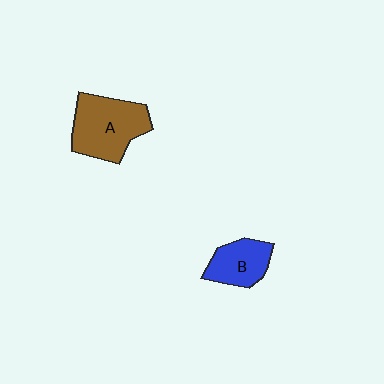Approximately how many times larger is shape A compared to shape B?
Approximately 1.6 times.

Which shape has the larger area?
Shape A (brown).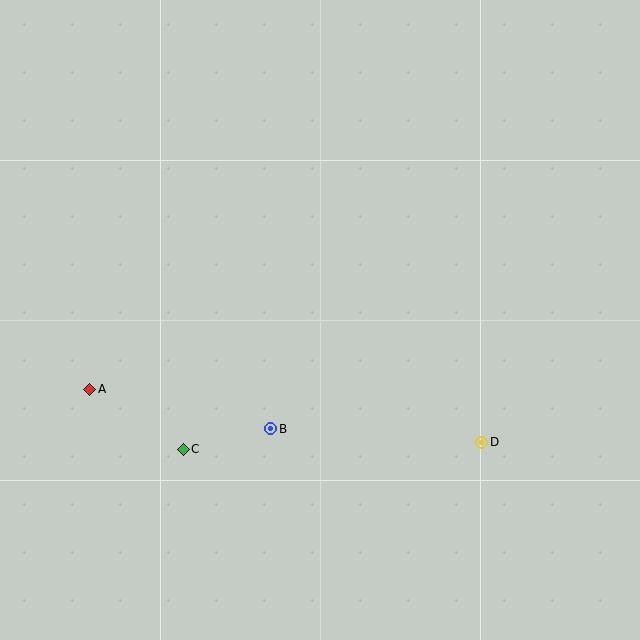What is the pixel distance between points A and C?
The distance between A and C is 111 pixels.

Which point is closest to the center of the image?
Point B at (271, 429) is closest to the center.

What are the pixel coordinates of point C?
Point C is at (183, 449).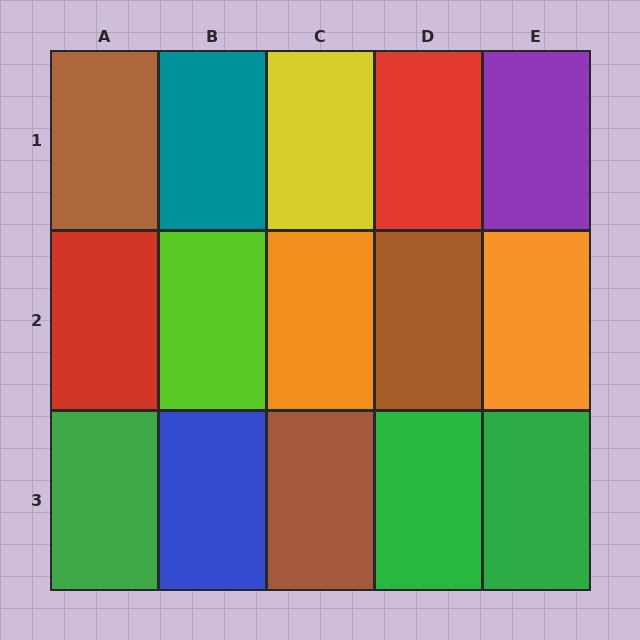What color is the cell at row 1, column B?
Teal.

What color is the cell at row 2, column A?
Red.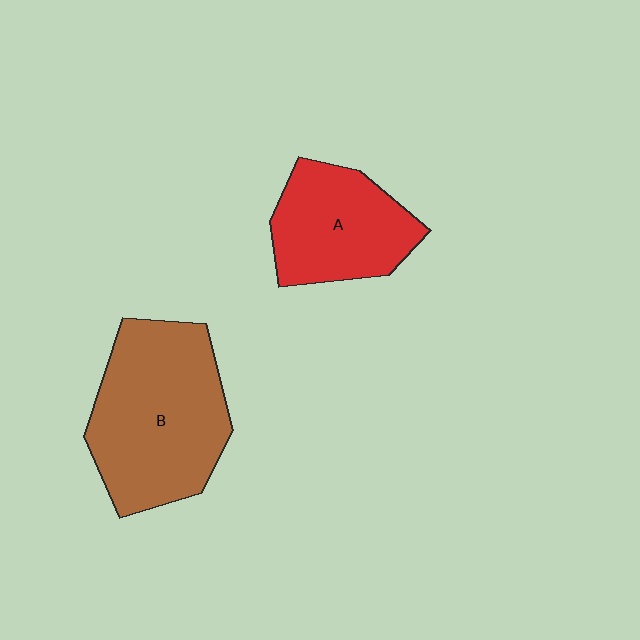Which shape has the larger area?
Shape B (brown).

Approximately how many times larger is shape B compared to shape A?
Approximately 1.5 times.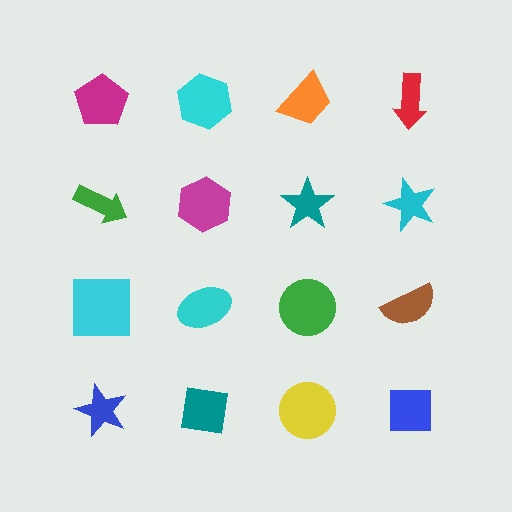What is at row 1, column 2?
A cyan hexagon.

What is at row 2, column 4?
A cyan star.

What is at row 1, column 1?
A magenta pentagon.